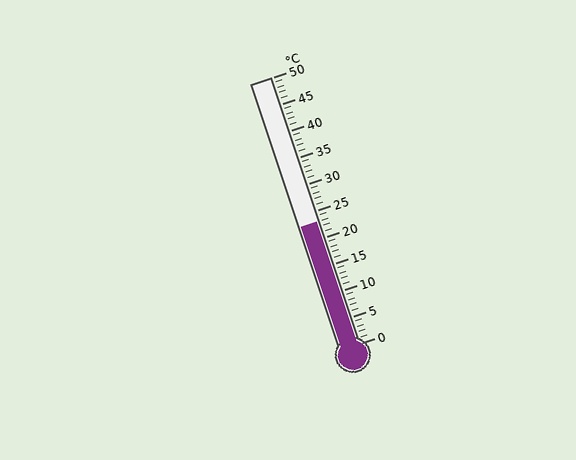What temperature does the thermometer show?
The thermometer shows approximately 23°C.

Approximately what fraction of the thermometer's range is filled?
The thermometer is filled to approximately 45% of its range.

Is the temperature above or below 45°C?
The temperature is below 45°C.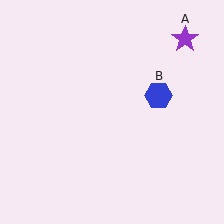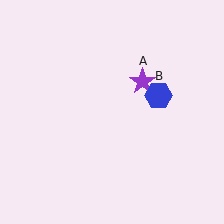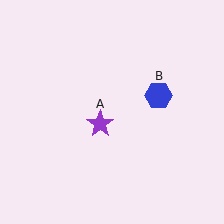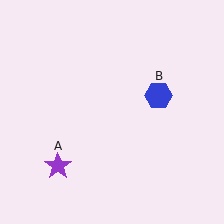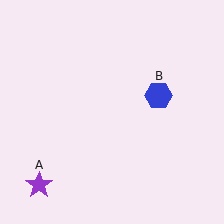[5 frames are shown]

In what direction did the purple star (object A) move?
The purple star (object A) moved down and to the left.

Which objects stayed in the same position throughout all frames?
Blue hexagon (object B) remained stationary.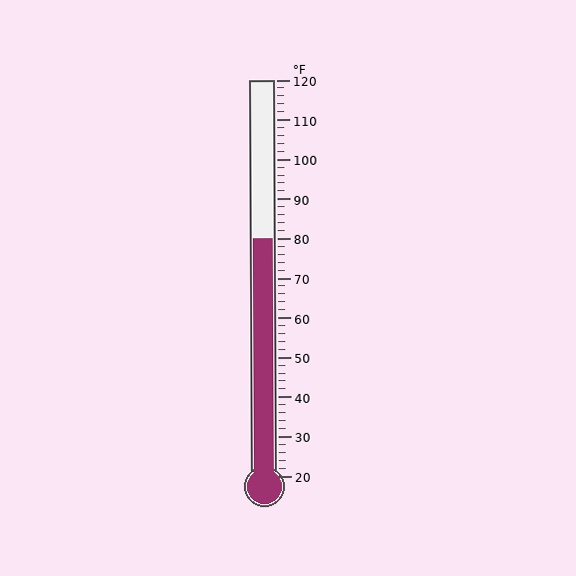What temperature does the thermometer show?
The thermometer shows approximately 80°F.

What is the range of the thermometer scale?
The thermometer scale ranges from 20°F to 120°F.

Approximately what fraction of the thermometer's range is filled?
The thermometer is filled to approximately 60% of its range.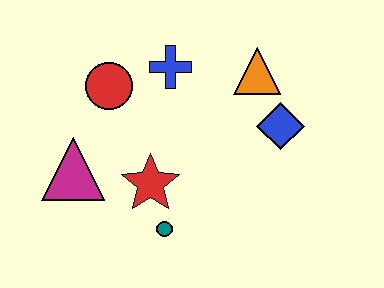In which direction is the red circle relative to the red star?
The red circle is above the red star.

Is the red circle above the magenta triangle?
Yes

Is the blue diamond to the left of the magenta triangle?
No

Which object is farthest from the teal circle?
The orange triangle is farthest from the teal circle.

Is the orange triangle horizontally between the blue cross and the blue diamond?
Yes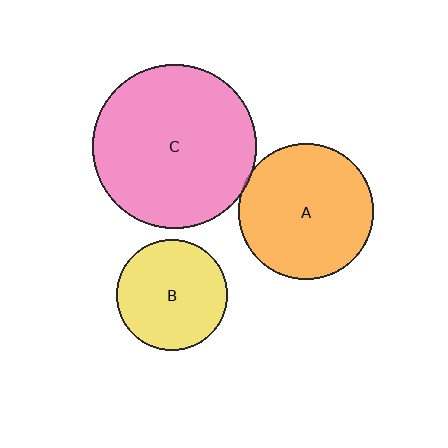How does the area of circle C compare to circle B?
Approximately 2.2 times.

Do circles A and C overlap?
Yes.